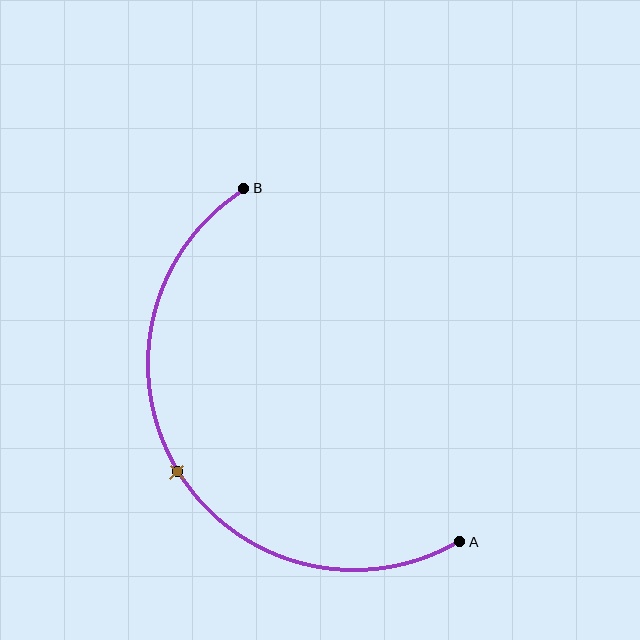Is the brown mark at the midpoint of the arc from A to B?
Yes. The brown mark lies on the arc at equal arc-length from both A and B — it is the arc midpoint.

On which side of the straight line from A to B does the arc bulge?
The arc bulges to the left of the straight line connecting A and B.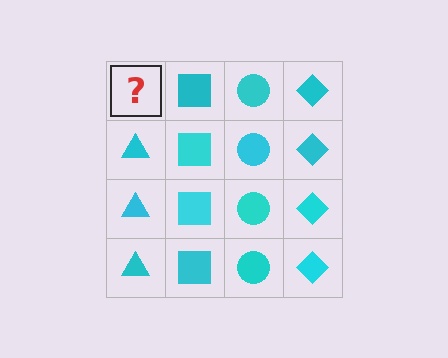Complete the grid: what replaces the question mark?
The question mark should be replaced with a cyan triangle.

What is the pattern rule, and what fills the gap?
The rule is that each column has a consistent shape. The gap should be filled with a cyan triangle.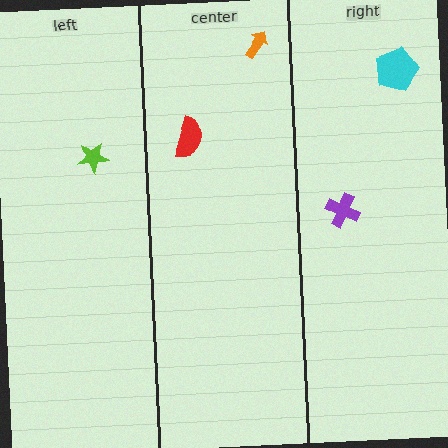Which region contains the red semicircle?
The center region.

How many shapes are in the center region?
2.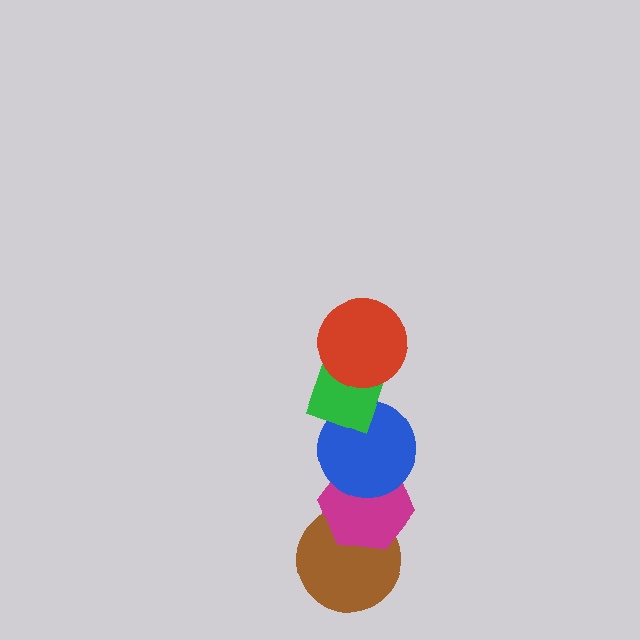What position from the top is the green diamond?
The green diamond is 2nd from the top.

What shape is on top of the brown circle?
The magenta hexagon is on top of the brown circle.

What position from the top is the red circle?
The red circle is 1st from the top.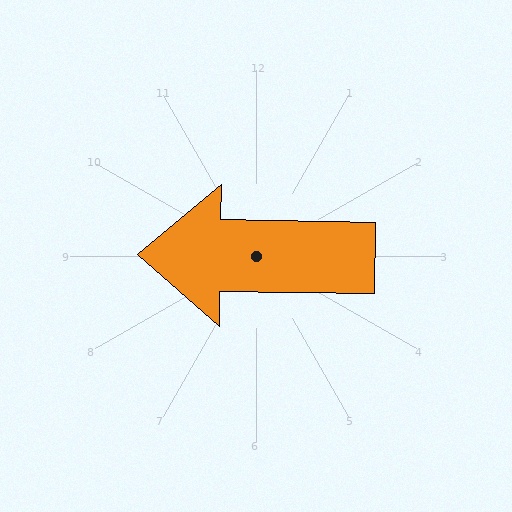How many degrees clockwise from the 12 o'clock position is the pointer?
Approximately 271 degrees.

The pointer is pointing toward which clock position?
Roughly 9 o'clock.